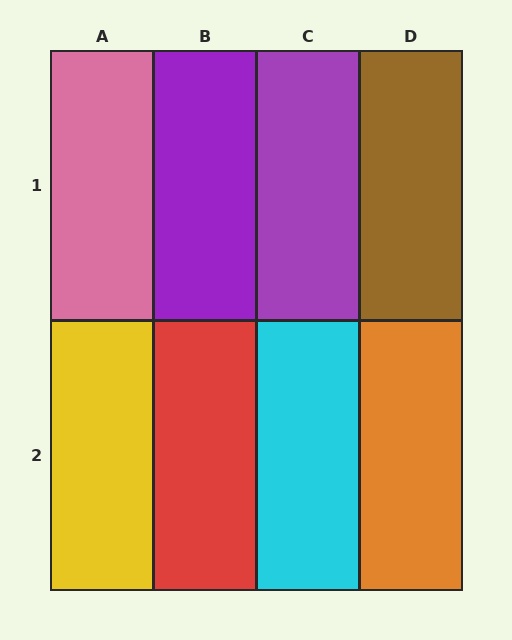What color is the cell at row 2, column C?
Cyan.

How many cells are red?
1 cell is red.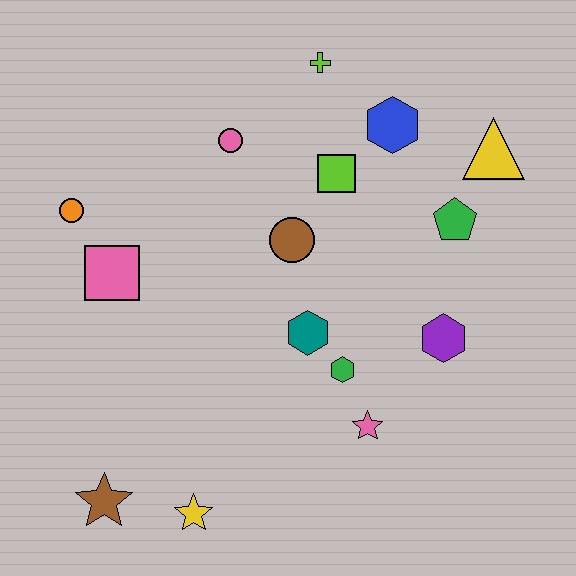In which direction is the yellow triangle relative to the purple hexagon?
The yellow triangle is above the purple hexagon.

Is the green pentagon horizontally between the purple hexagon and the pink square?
No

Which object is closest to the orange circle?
The pink square is closest to the orange circle.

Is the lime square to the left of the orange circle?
No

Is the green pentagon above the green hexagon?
Yes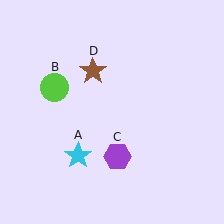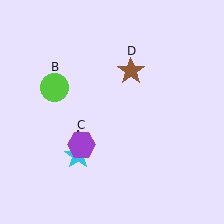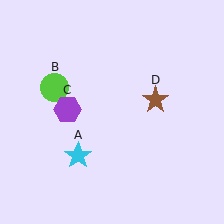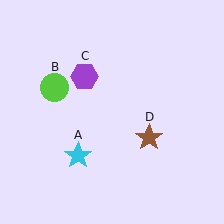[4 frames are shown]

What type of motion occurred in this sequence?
The purple hexagon (object C), brown star (object D) rotated clockwise around the center of the scene.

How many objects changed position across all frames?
2 objects changed position: purple hexagon (object C), brown star (object D).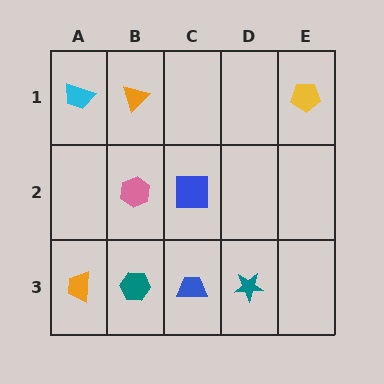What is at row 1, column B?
An orange triangle.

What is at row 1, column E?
A yellow pentagon.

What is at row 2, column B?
A pink hexagon.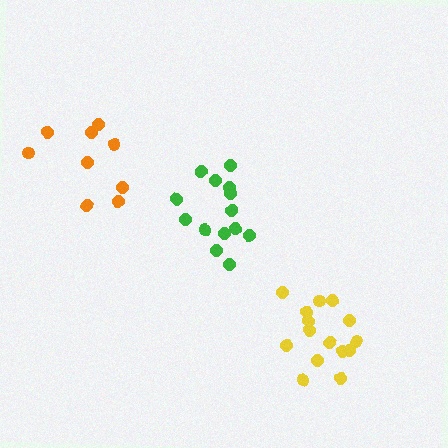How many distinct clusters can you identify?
There are 3 distinct clusters.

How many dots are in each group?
Group 1: 15 dots, Group 2: 14 dots, Group 3: 9 dots (38 total).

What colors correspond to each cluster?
The clusters are colored: yellow, green, orange.